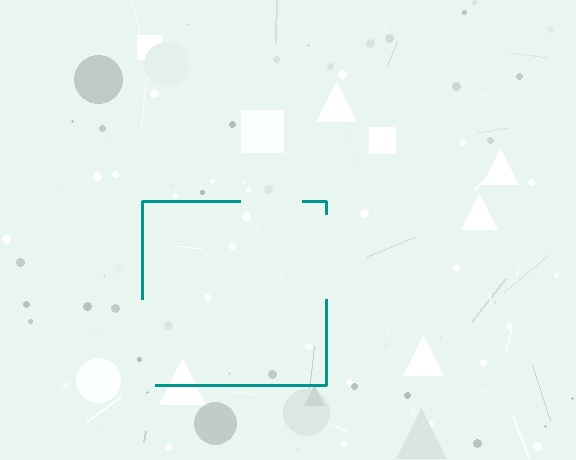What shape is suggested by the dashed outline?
The dashed outline suggests a square.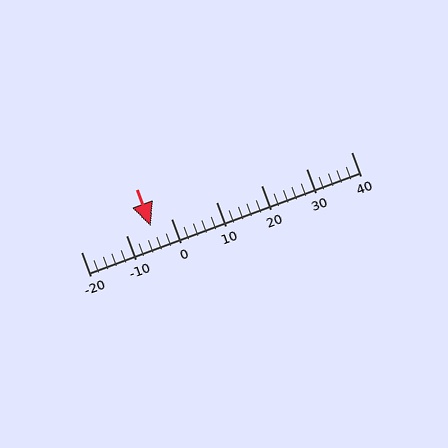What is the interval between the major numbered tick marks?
The major tick marks are spaced 10 units apart.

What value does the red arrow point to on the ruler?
The red arrow points to approximately -4.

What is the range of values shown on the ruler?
The ruler shows values from -20 to 40.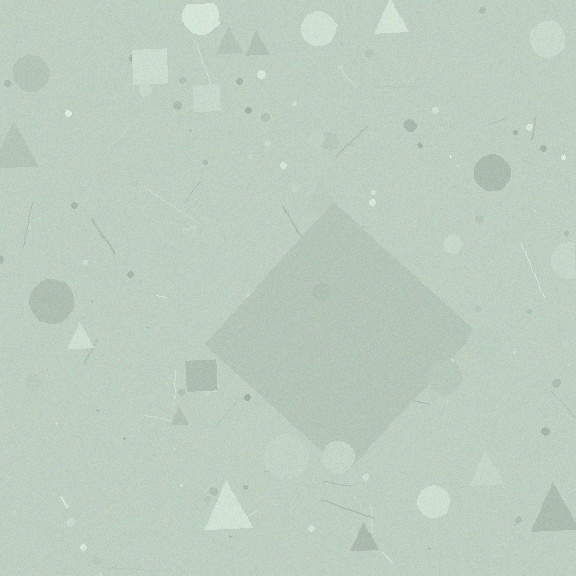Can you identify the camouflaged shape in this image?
The camouflaged shape is a diamond.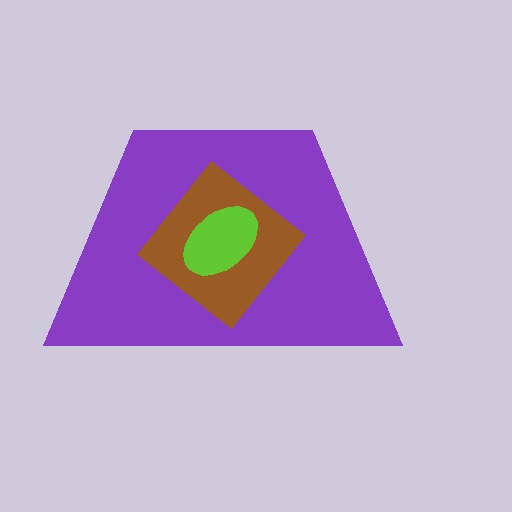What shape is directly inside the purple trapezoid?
The brown diamond.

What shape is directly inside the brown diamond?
The lime ellipse.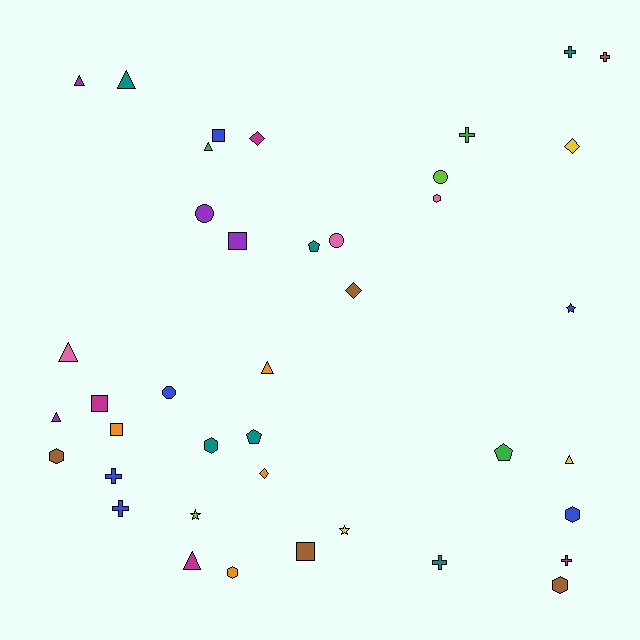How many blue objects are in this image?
There are 6 blue objects.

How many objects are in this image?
There are 40 objects.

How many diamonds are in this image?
There are 4 diamonds.